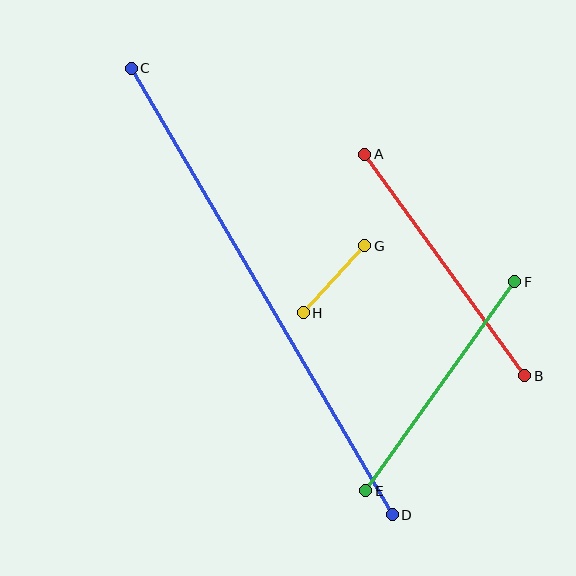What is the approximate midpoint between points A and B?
The midpoint is at approximately (445, 265) pixels.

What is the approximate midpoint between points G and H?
The midpoint is at approximately (334, 279) pixels.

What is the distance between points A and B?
The distance is approximately 273 pixels.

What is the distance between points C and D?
The distance is approximately 517 pixels.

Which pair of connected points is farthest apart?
Points C and D are farthest apart.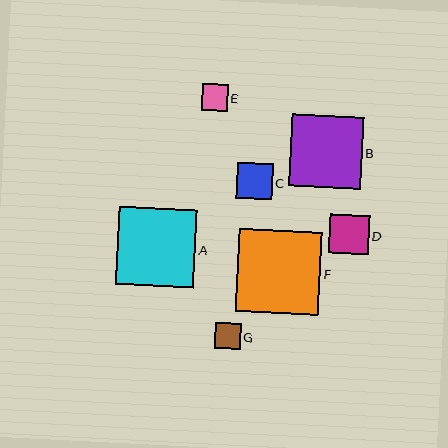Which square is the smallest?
Square G is the smallest with a size of approximately 26 pixels.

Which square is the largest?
Square F is the largest with a size of approximately 83 pixels.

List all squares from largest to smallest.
From largest to smallest: F, A, B, D, C, E, G.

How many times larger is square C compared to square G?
Square C is approximately 1.4 times the size of square G.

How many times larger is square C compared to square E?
Square C is approximately 1.4 times the size of square E.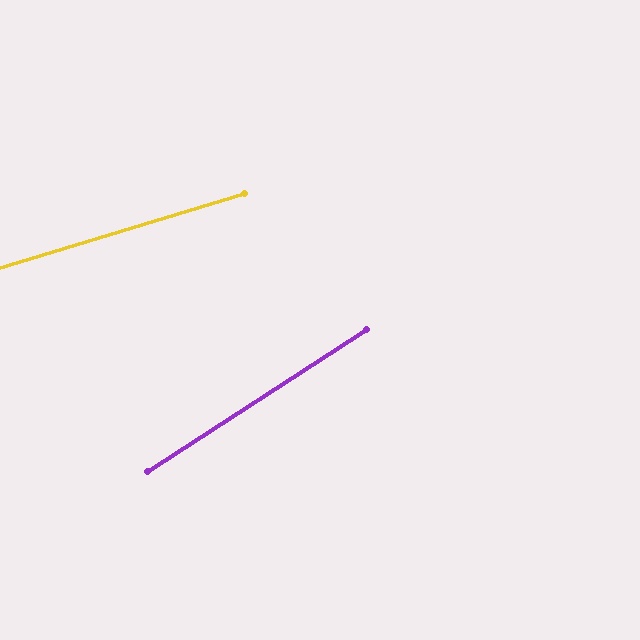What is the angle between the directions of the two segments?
Approximately 16 degrees.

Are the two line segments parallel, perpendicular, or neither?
Neither parallel nor perpendicular — they differ by about 16°.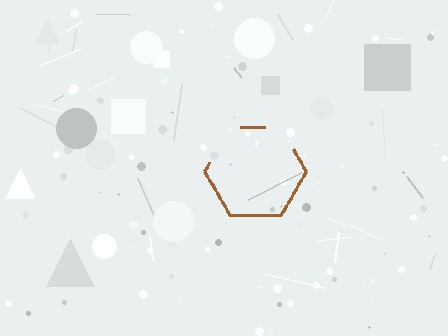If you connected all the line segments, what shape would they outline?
They would outline a hexagon.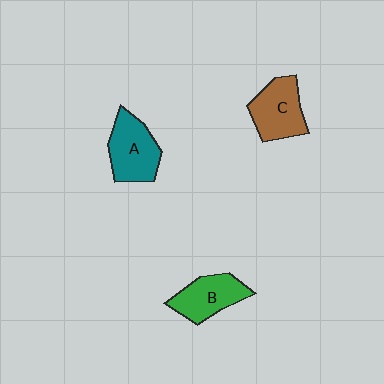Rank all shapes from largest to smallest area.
From largest to smallest: A (teal), C (brown), B (green).